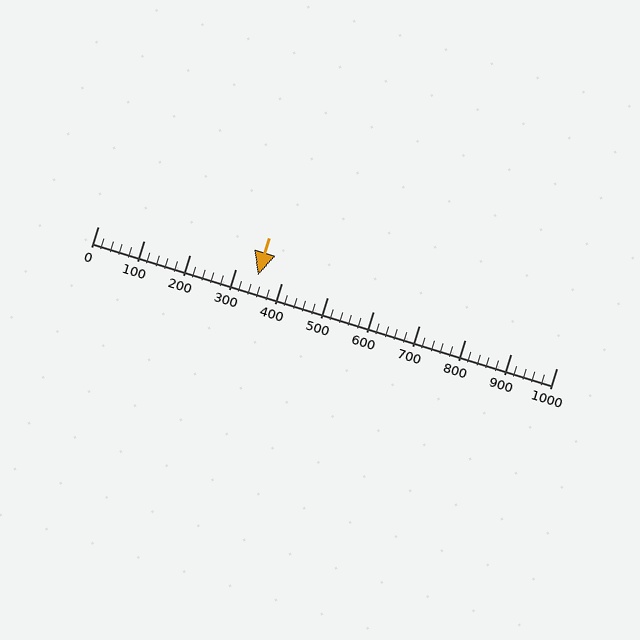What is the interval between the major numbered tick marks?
The major tick marks are spaced 100 units apart.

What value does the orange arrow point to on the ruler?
The orange arrow points to approximately 350.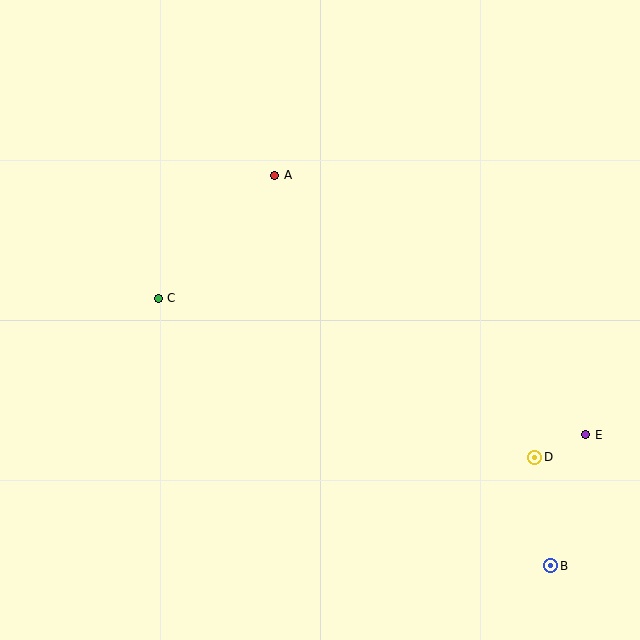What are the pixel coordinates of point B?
Point B is at (551, 566).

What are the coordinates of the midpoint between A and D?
The midpoint between A and D is at (405, 316).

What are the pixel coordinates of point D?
Point D is at (535, 457).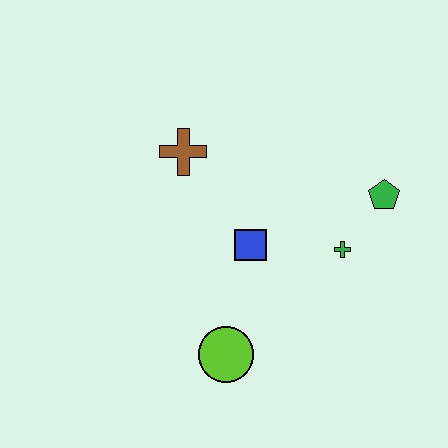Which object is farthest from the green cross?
The brown cross is farthest from the green cross.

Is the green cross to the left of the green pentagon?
Yes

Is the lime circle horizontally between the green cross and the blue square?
No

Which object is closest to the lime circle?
The blue square is closest to the lime circle.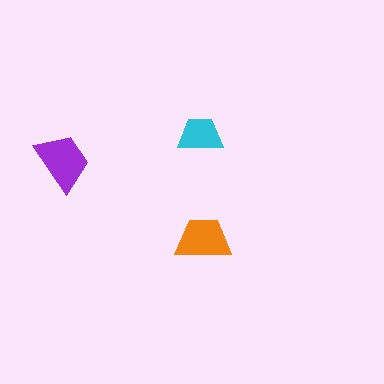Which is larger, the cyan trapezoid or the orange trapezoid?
The orange one.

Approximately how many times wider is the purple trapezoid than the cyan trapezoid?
About 1.5 times wider.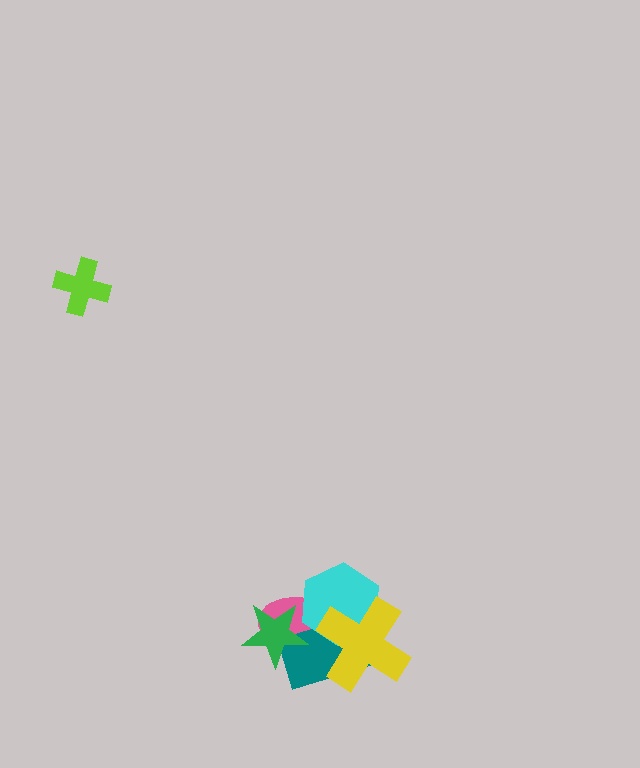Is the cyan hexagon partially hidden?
Yes, it is partially covered by another shape.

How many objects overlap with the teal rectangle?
4 objects overlap with the teal rectangle.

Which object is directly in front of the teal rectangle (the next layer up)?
The cyan hexagon is directly in front of the teal rectangle.